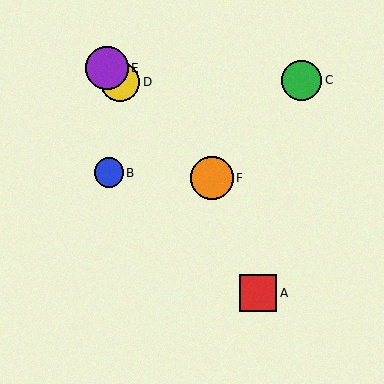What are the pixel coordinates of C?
Object C is at (302, 80).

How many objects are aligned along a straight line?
3 objects (D, E, F) are aligned along a straight line.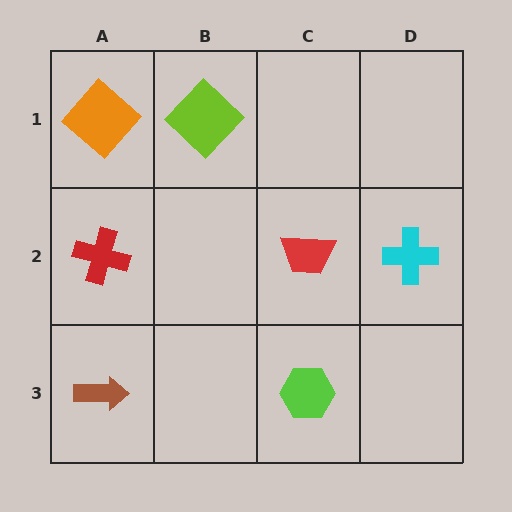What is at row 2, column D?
A cyan cross.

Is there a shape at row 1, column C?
No, that cell is empty.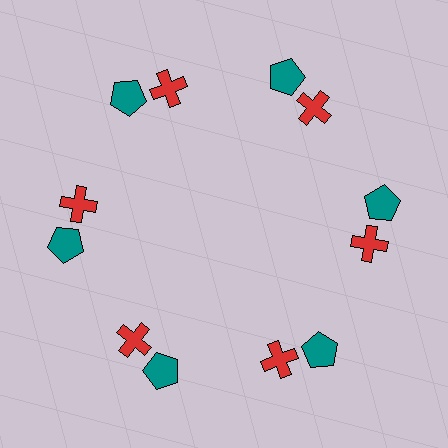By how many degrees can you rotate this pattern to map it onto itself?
The pattern maps onto itself every 60 degrees of rotation.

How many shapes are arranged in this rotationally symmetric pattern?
There are 12 shapes, arranged in 6 groups of 2.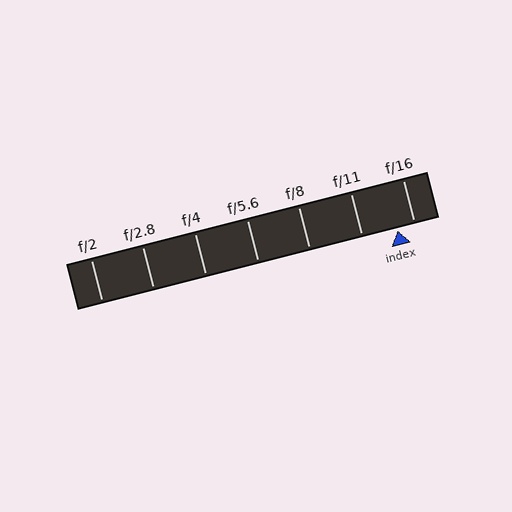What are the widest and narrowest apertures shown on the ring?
The widest aperture shown is f/2 and the narrowest is f/16.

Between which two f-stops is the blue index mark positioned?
The index mark is between f/11 and f/16.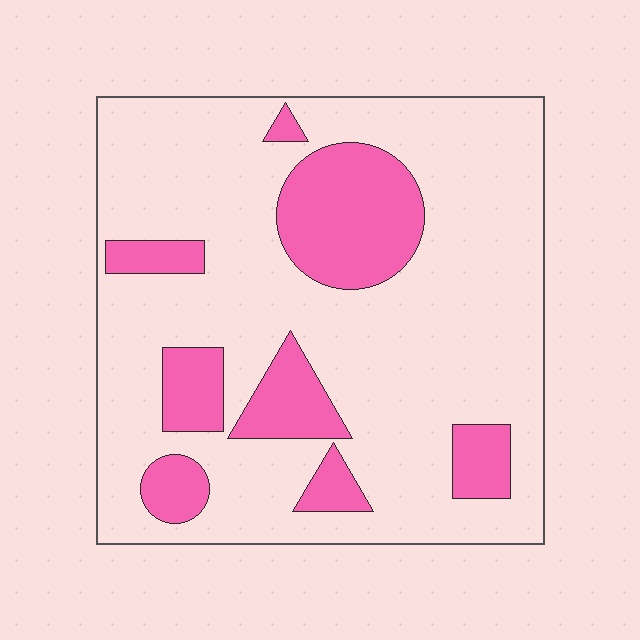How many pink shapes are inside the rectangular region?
8.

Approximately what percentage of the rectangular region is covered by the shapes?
Approximately 20%.